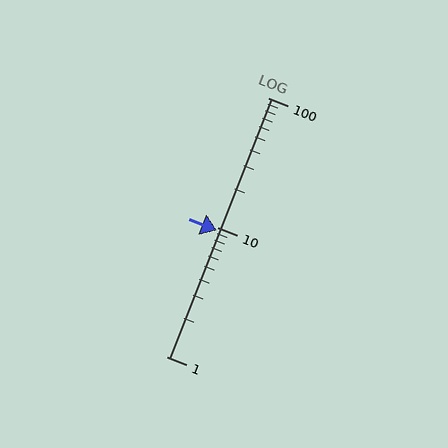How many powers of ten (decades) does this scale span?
The scale spans 2 decades, from 1 to 100.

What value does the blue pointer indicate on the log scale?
The pointer indicates approximately 9.5.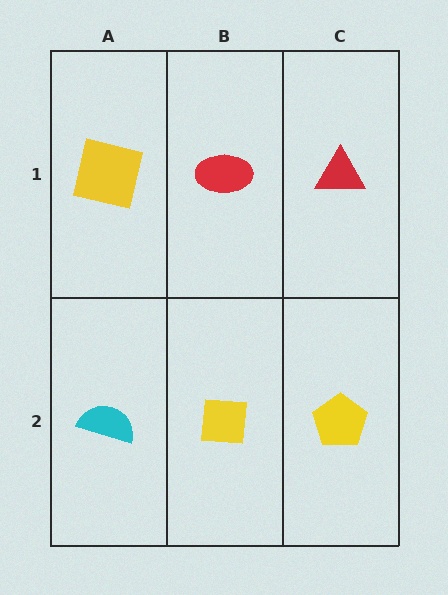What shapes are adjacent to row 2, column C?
A red triangle (row 1, column C), a yellow square (row 2, column B).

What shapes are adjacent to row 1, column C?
A yellow pentagon (row 2, column C), a red ellipse (row 1, column B).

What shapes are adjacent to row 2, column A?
A yellow square (row 1, column A), a yellow square (row 2, column B).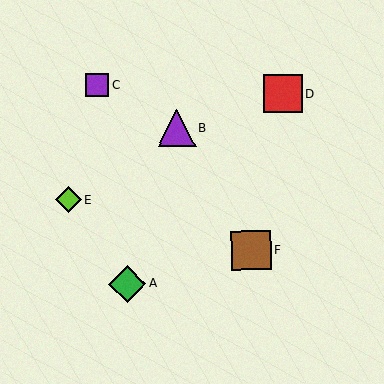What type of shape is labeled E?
Shape E is a lime diamond.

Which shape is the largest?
The brown square (labeled F) is the largest.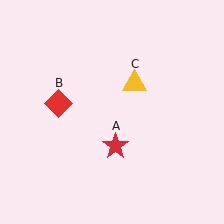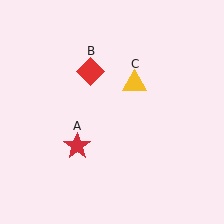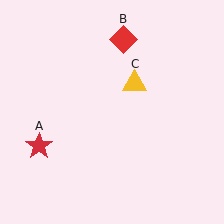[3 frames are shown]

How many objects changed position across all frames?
2 objects changed position: red star (object A), red diamond (object B).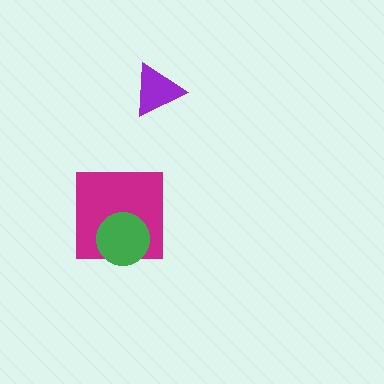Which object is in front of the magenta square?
The green circle is in front of the magenta square.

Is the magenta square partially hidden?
Yes, it is partially covered by another shape.